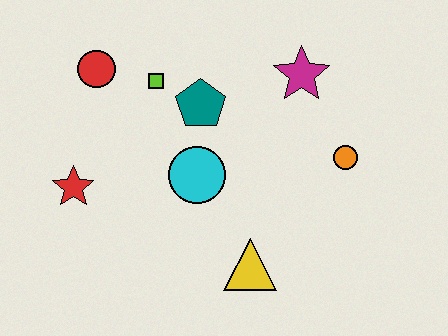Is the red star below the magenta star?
Yes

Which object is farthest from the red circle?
The orange circle is farthest from the red circle.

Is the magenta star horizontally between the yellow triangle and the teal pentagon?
No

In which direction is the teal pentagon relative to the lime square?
The teal pentagon is to the right of the lime square.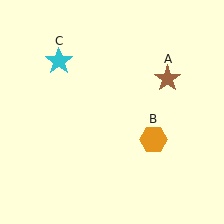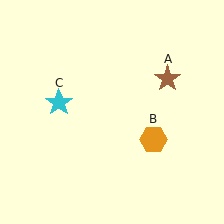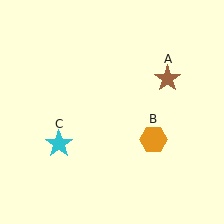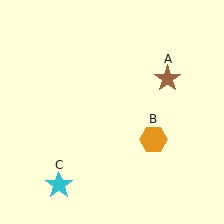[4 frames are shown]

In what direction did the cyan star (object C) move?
The cyan star (object C) moved down.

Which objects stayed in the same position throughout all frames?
Brown star (object A) and orange hexagon (object B) remained stationary.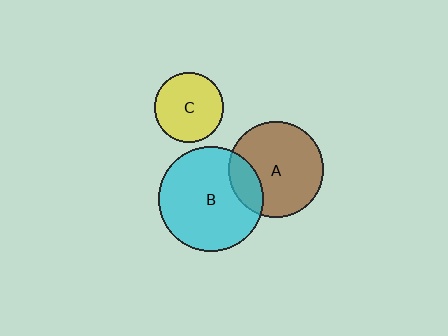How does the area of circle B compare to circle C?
Approximately 2.3 times.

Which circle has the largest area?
Circle B (cyan).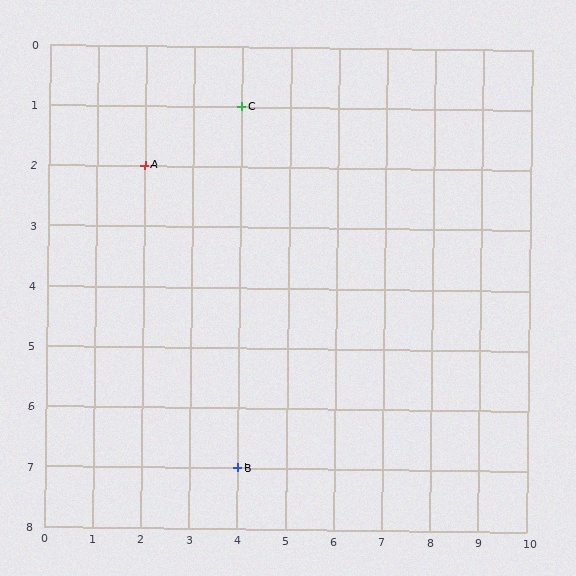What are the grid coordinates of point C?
Point C is at grid coordinates (4, 1).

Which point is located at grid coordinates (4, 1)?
Point C is at (4, 1).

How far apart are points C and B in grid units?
Points C and B are 6 rows apart.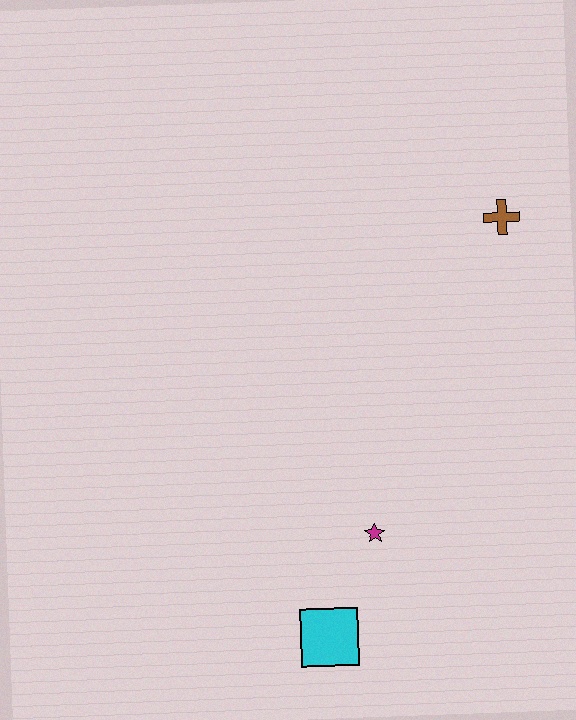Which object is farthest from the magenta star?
The brown cross is farthest from the magenta star.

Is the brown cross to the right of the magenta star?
Yes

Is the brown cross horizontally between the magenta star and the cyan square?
No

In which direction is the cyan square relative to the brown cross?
The cyan square is below the brown cross.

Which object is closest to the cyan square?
The magenta star is closest to the cyan square.